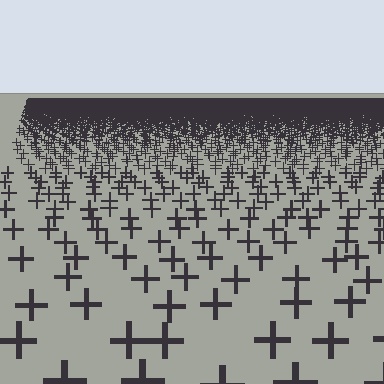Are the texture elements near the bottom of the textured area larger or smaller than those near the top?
Larger. Near the bottom, elements are closer to the viewer and appear at a bigger on-screen size.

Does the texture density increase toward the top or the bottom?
Density increases toward the top.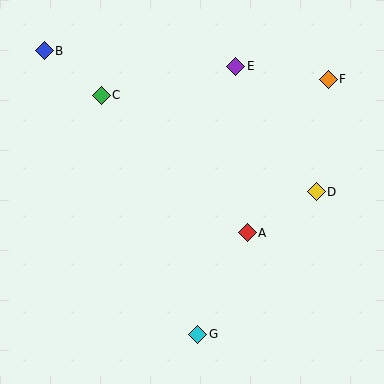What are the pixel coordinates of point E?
Point E is at (236, 66).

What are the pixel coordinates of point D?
Point D is at (316, 192).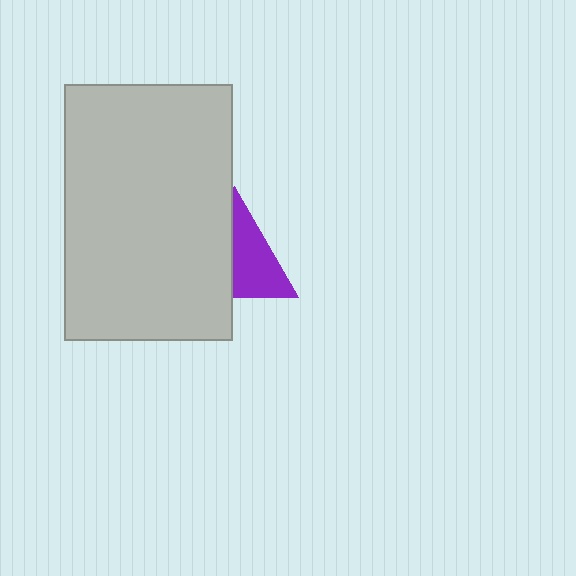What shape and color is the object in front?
The object in front is a light gray rectangle.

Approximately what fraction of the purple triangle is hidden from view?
Roughly 48% of the purple triangle is hidden behind the light gray rectangle.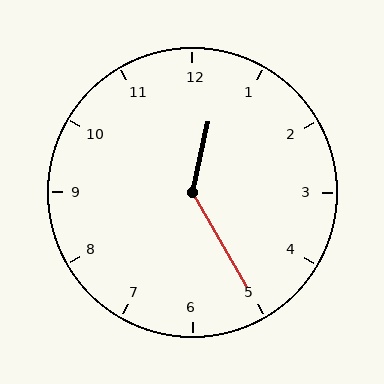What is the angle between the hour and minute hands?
Approximately 138 degrees.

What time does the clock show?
12:25.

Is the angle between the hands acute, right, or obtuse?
It is obtuse.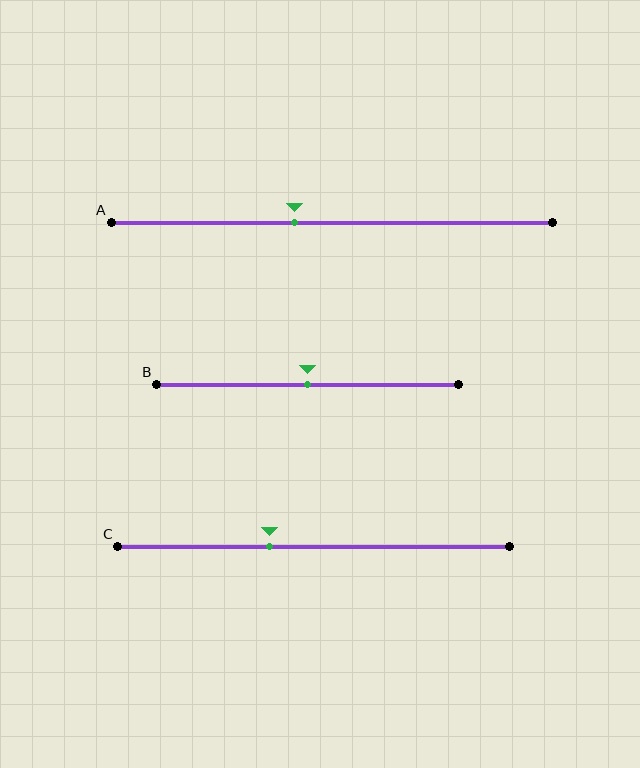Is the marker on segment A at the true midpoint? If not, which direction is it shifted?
No, the marker on segment A is shifted to the left by about 9% of the segment length.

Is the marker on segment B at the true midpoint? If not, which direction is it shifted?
Yes, the marker on segment B is at the true midpoint.